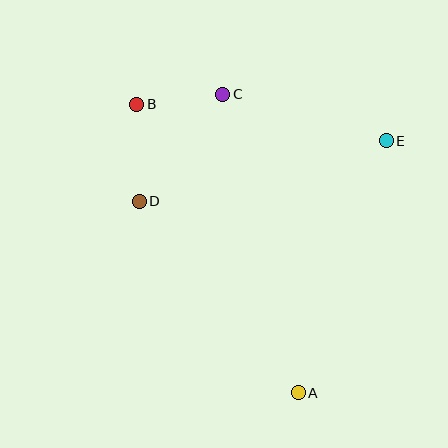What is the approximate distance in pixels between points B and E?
The distance between B and E is approximately 252 pixels.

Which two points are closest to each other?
Points B and C are closest to each other.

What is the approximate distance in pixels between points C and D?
The distance between C and D is approximately 136 pixels.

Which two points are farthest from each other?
Points A and B are farthest from each other.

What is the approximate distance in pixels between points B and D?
The distance between B and D is approximately 97 pixels.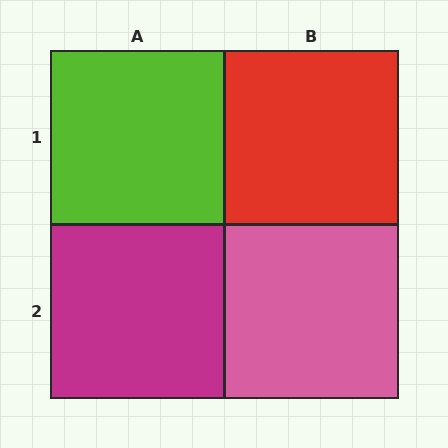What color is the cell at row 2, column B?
Pink.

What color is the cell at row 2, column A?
Magenta.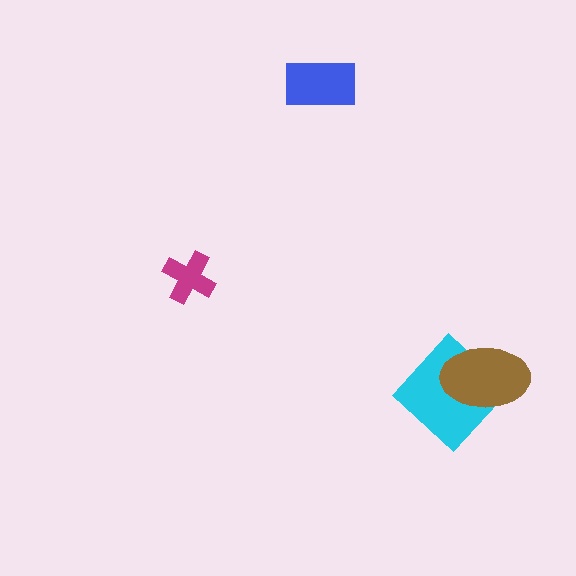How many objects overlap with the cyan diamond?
1 object overlaps with the cyan diamond.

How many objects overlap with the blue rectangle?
0 objects overlap with the blue rectangle.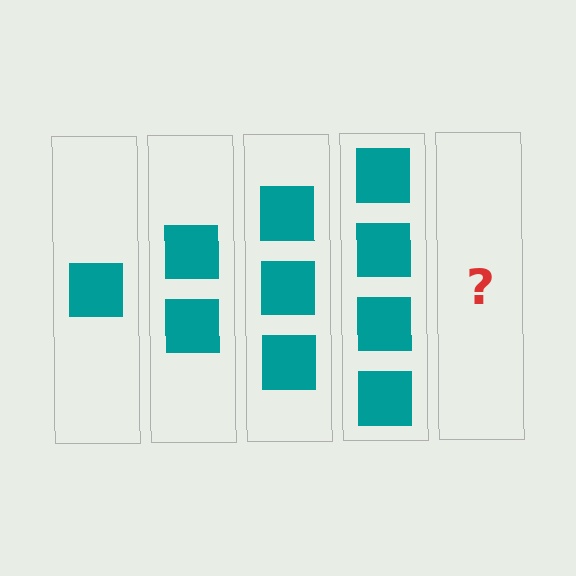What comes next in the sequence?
The next element should be 5 squares.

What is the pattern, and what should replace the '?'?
The pattern is that each step adds one more square. The '?' should be 5 squares.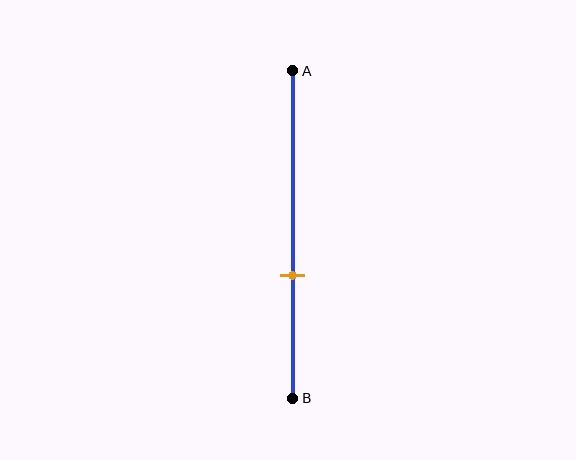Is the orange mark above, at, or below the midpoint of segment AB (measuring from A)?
The orange mark is below the midpoint of segment AB.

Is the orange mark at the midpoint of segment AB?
No, the mark is at about 65% from A, not at the 50% midpoint.